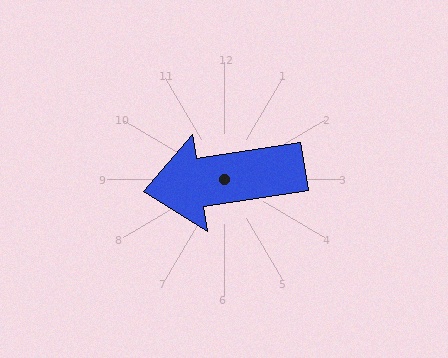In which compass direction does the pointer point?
West.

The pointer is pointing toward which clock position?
Roughly 9 o'clock.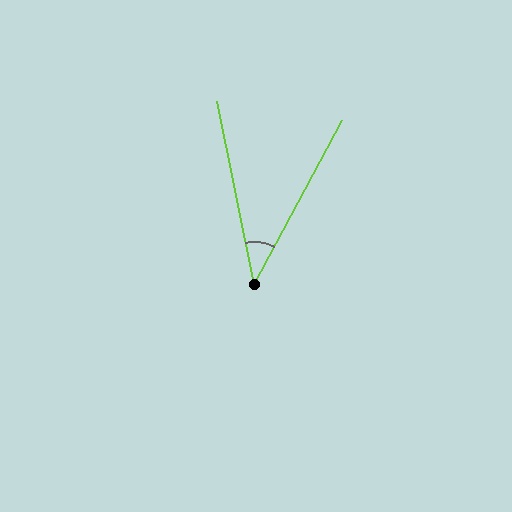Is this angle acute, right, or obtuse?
It is acute.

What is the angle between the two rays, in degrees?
Approximately 40 degrees.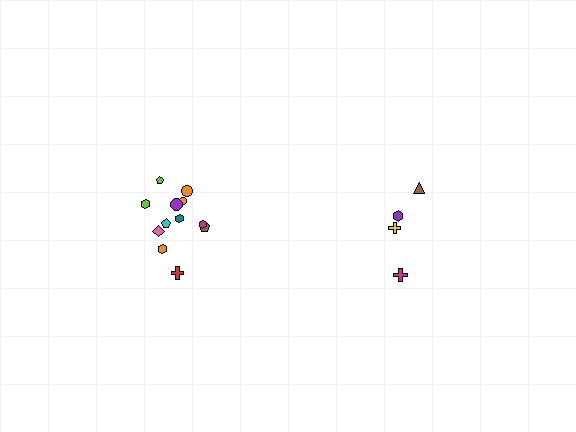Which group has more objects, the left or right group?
The left group.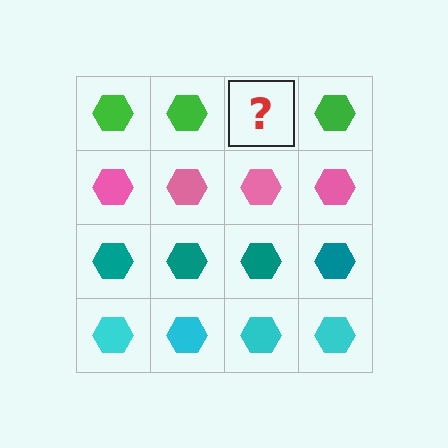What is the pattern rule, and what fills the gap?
The rule is that each row has a consistent color. The gap should be filled with a green hexagon.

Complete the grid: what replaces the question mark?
The question mark should be replaced with a green hexagon.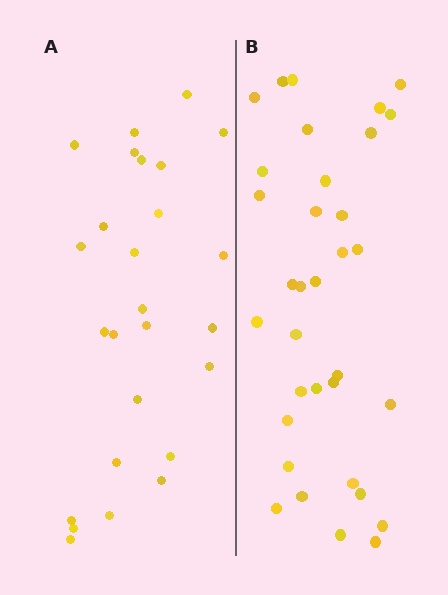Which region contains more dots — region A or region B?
Region B (the right region) has more dots.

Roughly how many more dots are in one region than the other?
Region B has roughly 8 or so more dots than region A.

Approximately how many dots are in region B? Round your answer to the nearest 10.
About 30 dots. (The exact count is 34, which rounds to 30.)